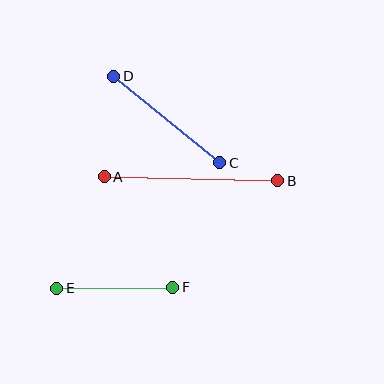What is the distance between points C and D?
The distance is approximately 137 pixels.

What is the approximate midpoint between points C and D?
The midpoint is at approximately (167, 120) pixels.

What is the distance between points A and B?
The distance is approximately 174 pixels.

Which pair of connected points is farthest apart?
Points A and B are farthest apart.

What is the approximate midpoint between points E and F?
The midpoint is at approximately (115, 288) pixels.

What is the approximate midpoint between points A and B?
The midpoint is at approximately (191, 179) pixels.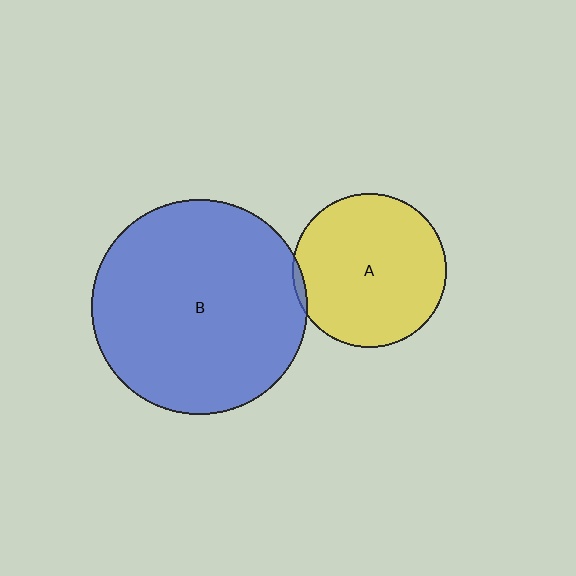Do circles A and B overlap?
Yes.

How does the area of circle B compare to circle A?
Approximately 2.0 times.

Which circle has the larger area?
Circle B (blue).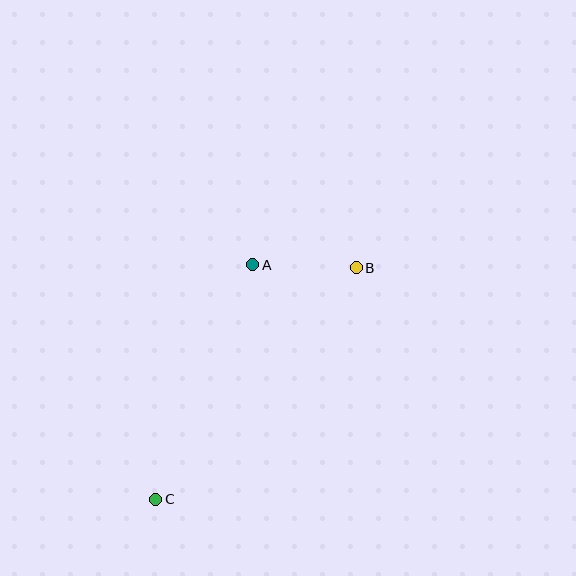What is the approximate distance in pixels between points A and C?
The distance between A and C is approximately 254 pixels.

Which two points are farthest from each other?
Points B and C are farthest from each other.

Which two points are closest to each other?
Points A and B are closest to each other.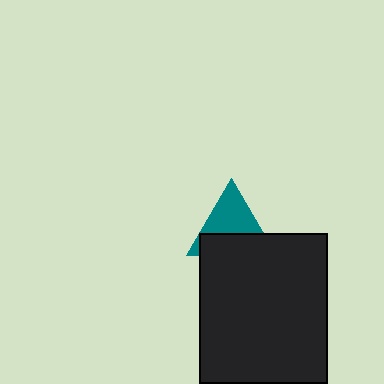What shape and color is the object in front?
The object in front is a black rectangle.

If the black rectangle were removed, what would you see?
You would see the complete teal triangle.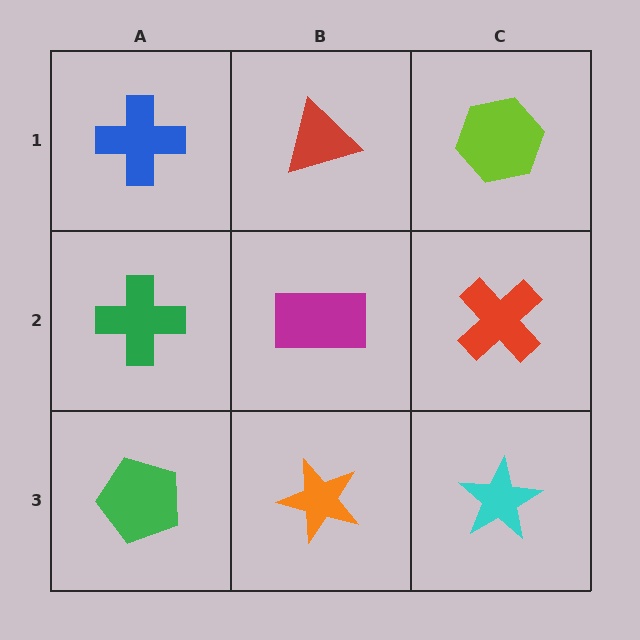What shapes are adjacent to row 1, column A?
A green cross (row 2, column A), a red triangle (row 1, column B).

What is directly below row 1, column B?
A magenta rectangle.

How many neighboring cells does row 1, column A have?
2.